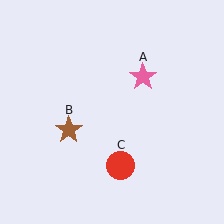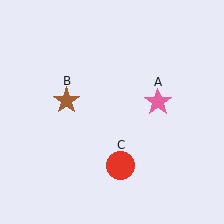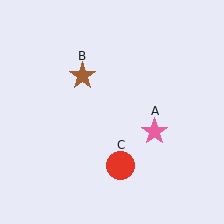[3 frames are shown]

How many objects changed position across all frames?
2 objects changed position: pink star (object A), brown star (object B).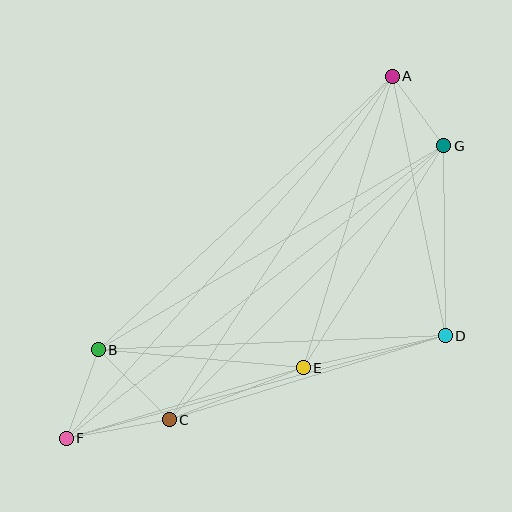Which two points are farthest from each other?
Points A and F are farthest from each other.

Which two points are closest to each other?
Points A and G are closest to each other.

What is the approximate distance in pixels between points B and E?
The distance between B and E is approximately 206 pixels.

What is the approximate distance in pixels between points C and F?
The distance between C and F is approximately 105 pixels.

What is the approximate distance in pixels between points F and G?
The distance between F and G is approximately 478 pixels.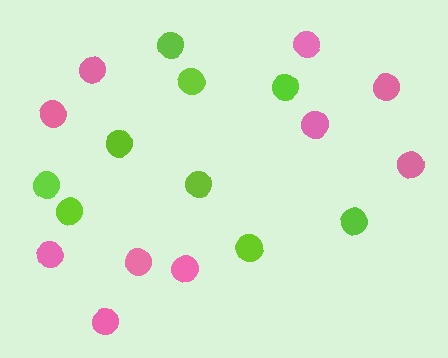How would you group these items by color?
There are 2 groups: one group of lime circles (9) and one group of pink circles (10).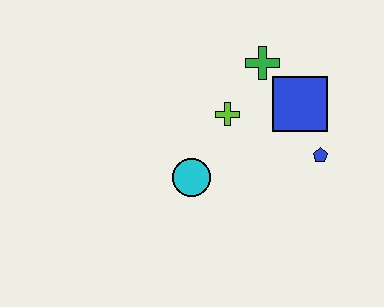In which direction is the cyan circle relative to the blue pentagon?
The cyan circle is to the left of the blue pentagon.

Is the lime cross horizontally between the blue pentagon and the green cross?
No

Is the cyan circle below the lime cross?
Yes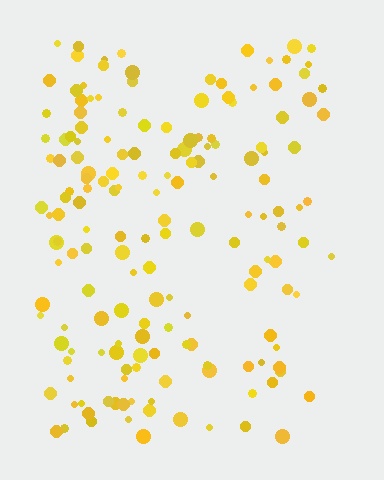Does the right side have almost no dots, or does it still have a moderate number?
Still a moderate number, just noticeably fewer than the left.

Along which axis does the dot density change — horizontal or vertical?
Horizontal.